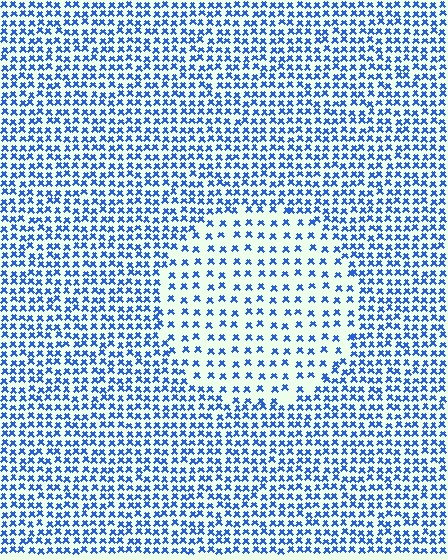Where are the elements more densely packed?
The elements are more densely packed outside the circle boundary.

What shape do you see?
I see a circle.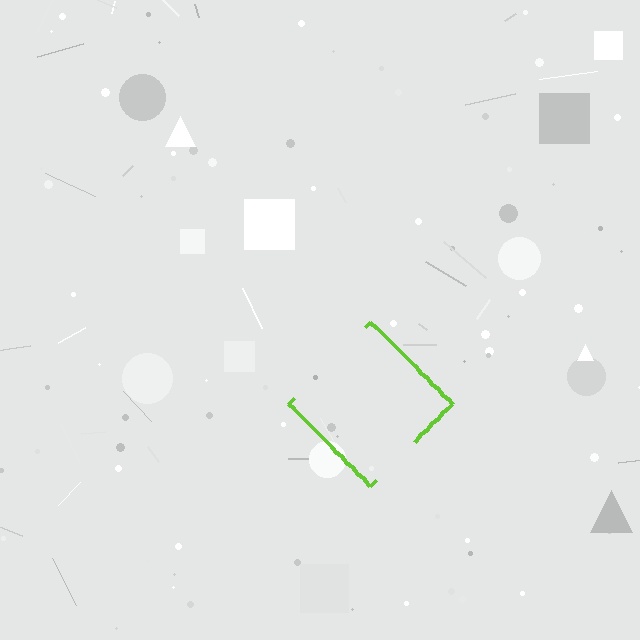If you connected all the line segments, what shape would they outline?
They would outline a diamond.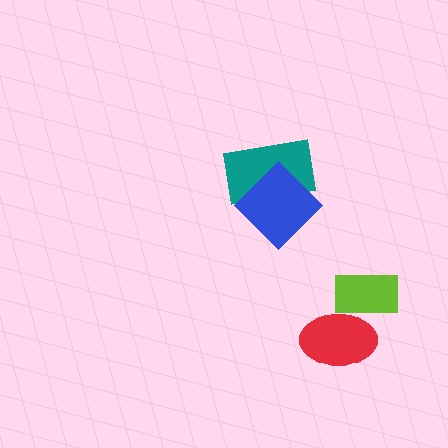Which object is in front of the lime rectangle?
The red ellipse is in front of the lime rectangle.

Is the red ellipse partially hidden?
No, no other shape covers it.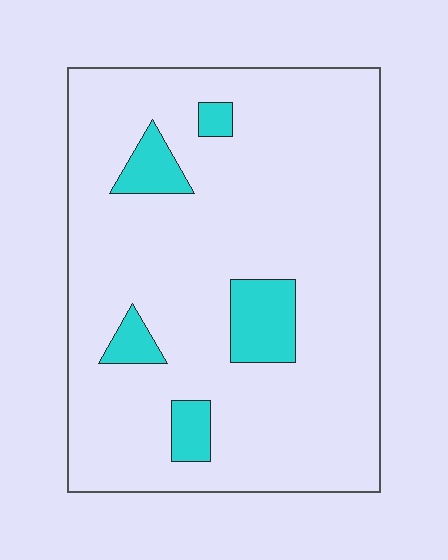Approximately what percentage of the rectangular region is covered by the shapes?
Approximately 10%.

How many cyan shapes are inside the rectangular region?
5.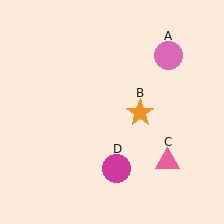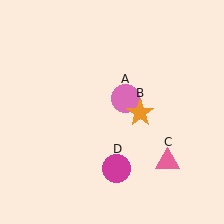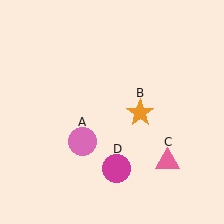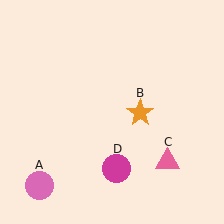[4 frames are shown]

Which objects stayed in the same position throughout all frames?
Orange star (object B) and pink triangle (object C) and magenta circle (object D) remained stationary.